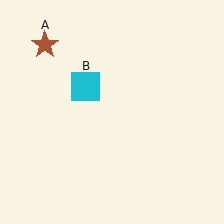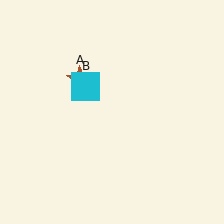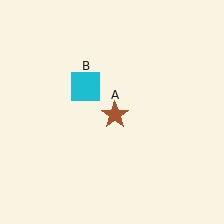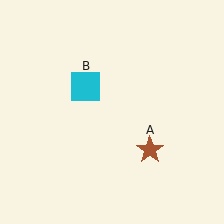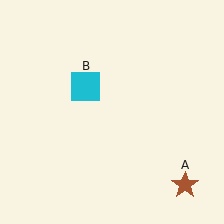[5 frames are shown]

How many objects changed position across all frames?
1 object changed position: brown star (object A).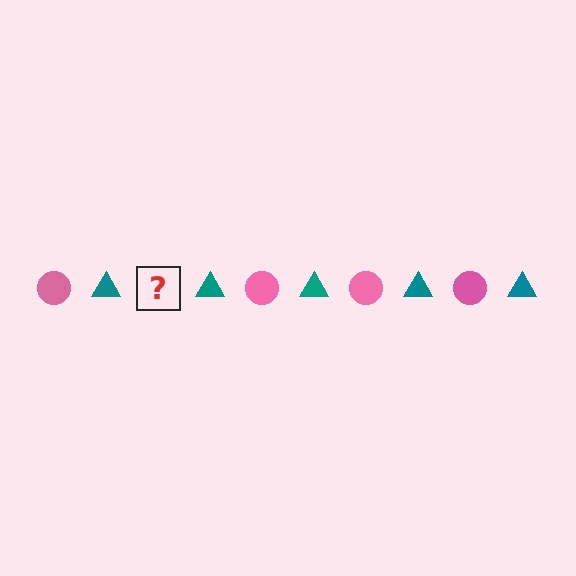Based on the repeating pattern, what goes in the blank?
The blank should be a pink circle.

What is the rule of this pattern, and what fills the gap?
The rule is that the pattern alternates between pink circle and teal triangle. The gap should be filled with a pink circle.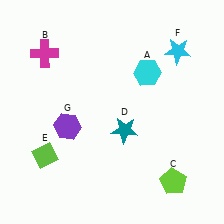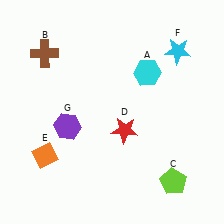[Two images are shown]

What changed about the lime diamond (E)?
In Image 1, E is lime. In Image 2, it changed to orange.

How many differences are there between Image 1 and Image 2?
There are 3 differences between the two images.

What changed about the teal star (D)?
In Image 1, D is teal. In Image 2, it changed to red.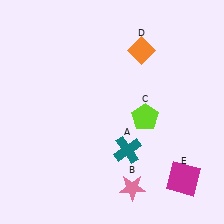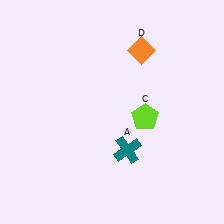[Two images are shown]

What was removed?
The magenta square (E), the pink star (B) were removed in Image 2.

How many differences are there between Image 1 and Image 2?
There are 2 differences between the two images.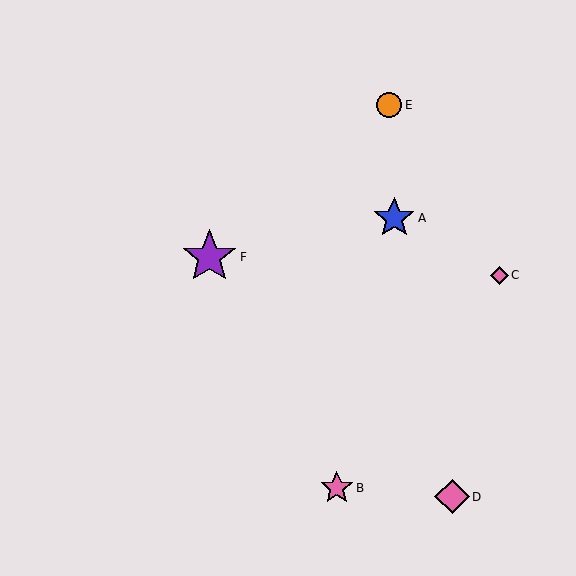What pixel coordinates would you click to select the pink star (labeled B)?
Click at (337, 488) to select the pink star B.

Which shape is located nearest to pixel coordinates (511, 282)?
The pink diamond (labeled C) at (499, 275) is nearest to that location.